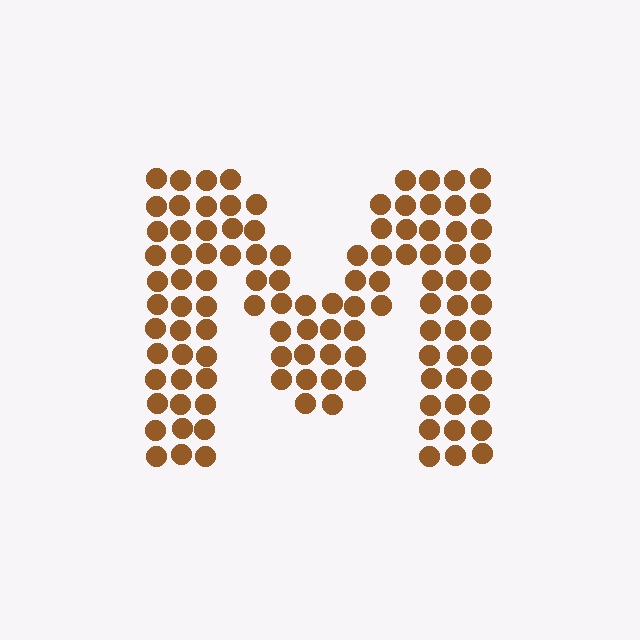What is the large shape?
The large shape is the letter M.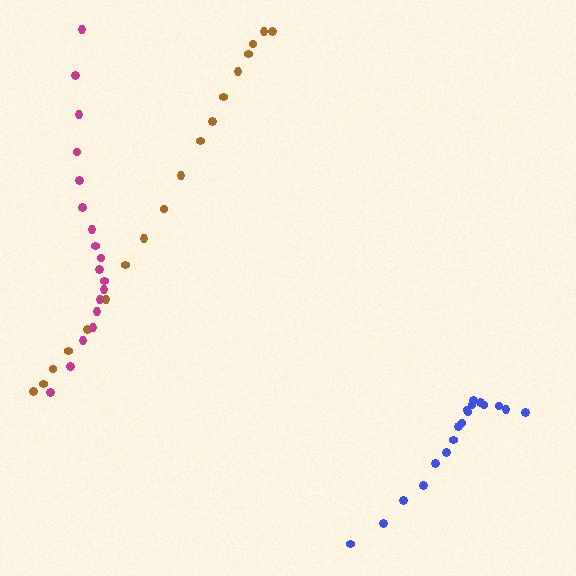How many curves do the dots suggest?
There are 3 distinct paths.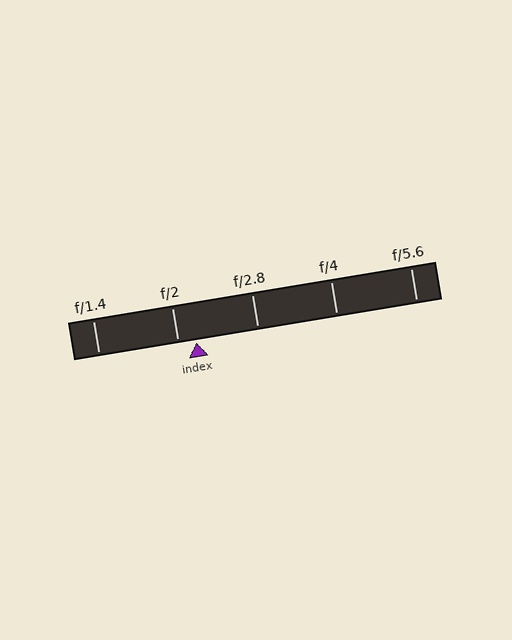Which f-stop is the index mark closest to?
The index mark is closest to f/2.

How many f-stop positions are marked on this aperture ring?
There are 5 f-stop positions marked.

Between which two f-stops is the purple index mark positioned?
The index mark is between f/2 and f/2.8.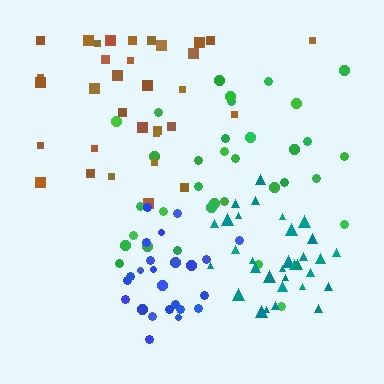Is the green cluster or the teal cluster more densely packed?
Teal.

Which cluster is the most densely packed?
Teal.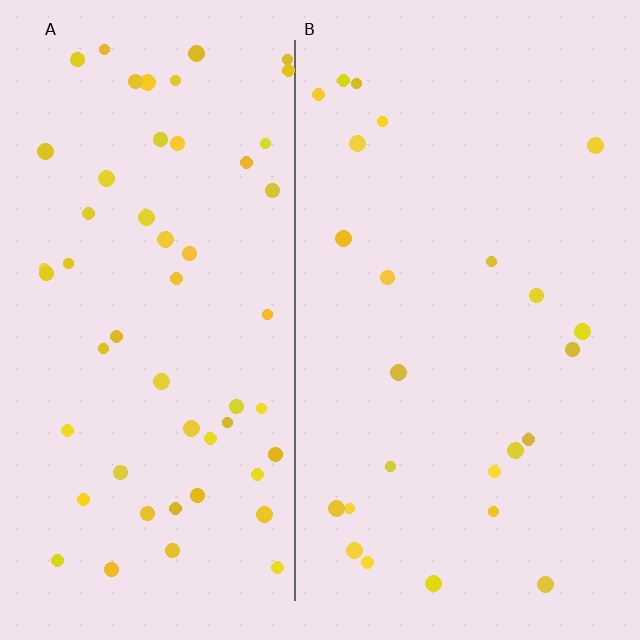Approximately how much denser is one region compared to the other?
Approximately 2.3× — region A over region B.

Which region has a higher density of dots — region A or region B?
A (the left).